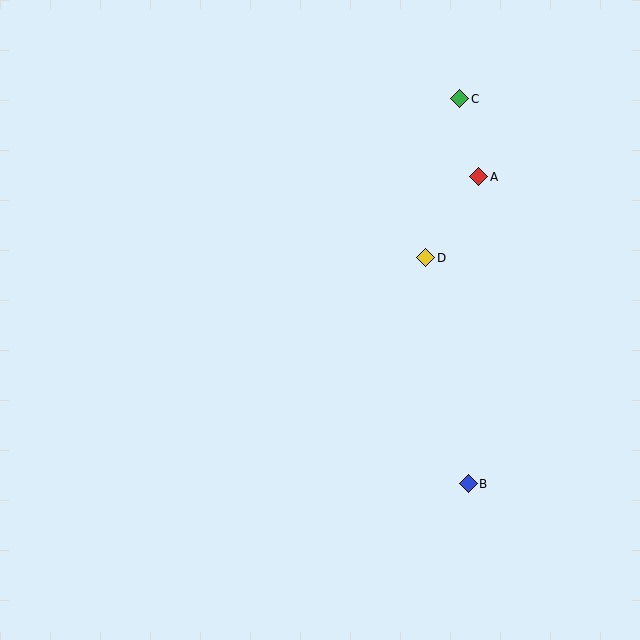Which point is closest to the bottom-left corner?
Point B is closest to the bottom-left corner.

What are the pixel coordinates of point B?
Point B is at (468, 484).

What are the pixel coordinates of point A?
Point A is at (479, 177).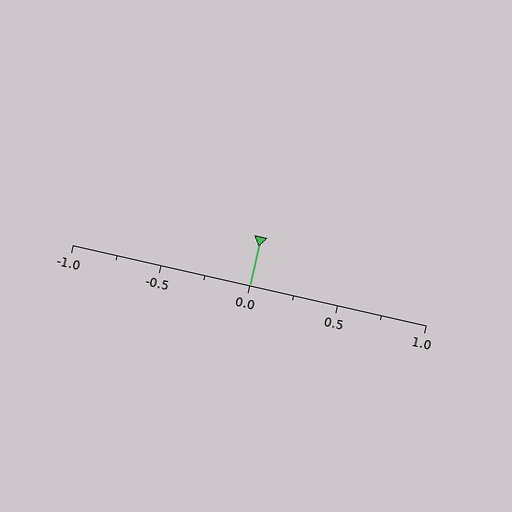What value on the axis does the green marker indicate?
The marker indicates approximately 0.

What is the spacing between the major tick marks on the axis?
The major ticks are spaced 0.5 apart.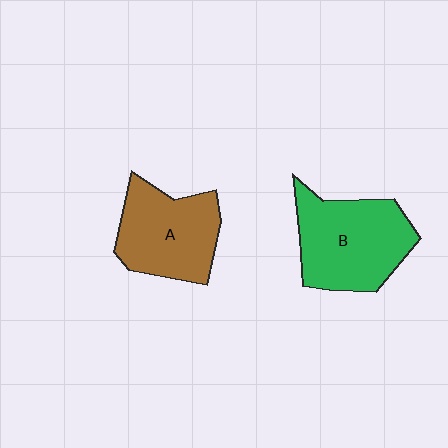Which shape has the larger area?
Shape B (green).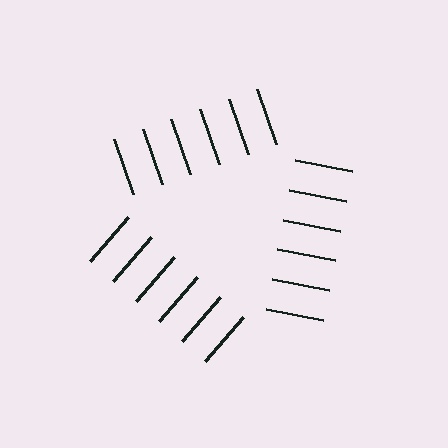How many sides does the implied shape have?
3 sides — the line-ends trace a triangle.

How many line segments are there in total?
18 — 6 along each of the 3 edges.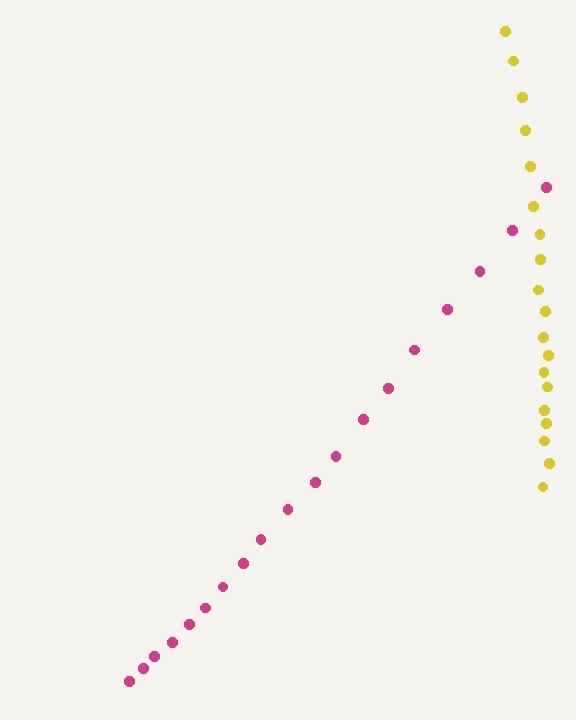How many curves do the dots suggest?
There are 2 distinct paths.